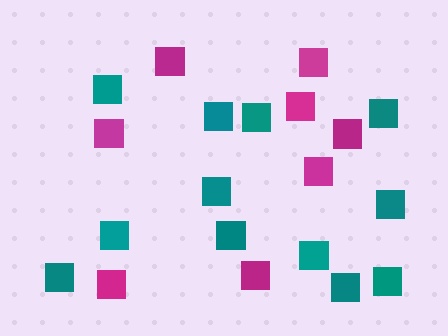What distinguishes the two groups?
There are 2 groups: one group of teal squares (12) and one group of magenta squares (8).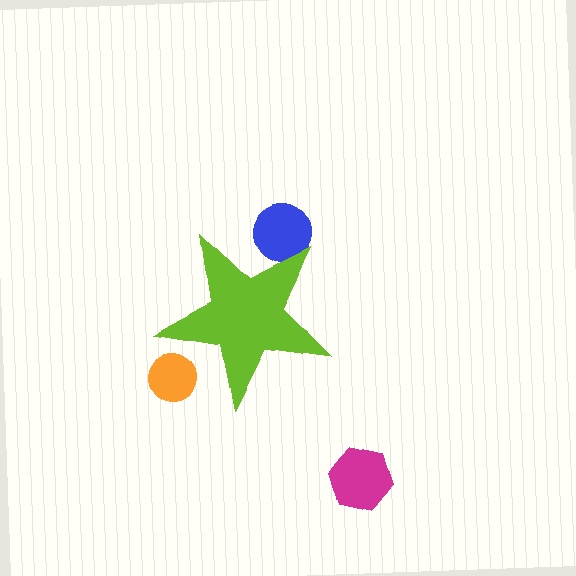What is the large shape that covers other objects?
A lime star.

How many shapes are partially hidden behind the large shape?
2 shapes are partially hidden.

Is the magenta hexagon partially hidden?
No, the magenta hexagon is fully visible.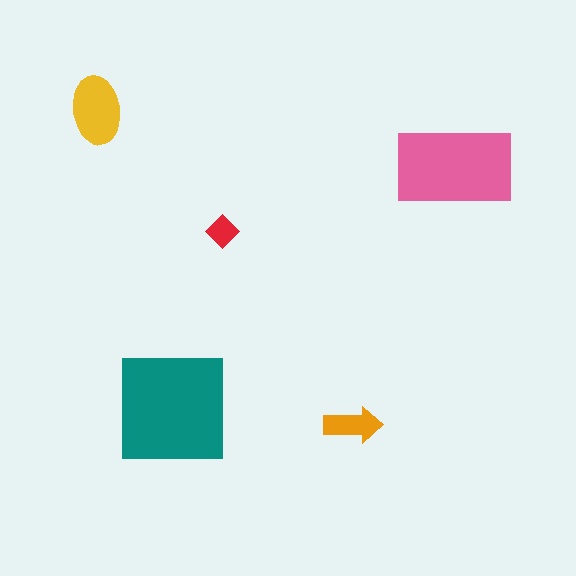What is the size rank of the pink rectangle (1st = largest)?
2nd.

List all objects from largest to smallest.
The teal square, the pink rectangle, the yellow ellipse, the orange arrow, the red diamond.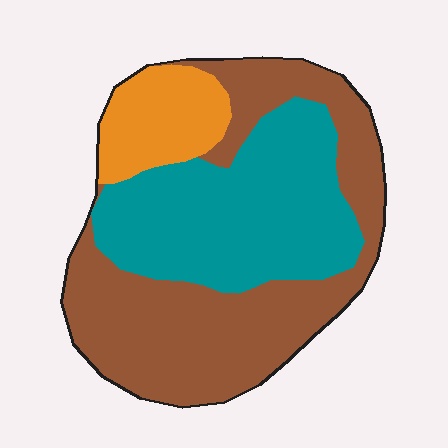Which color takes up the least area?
Orange, at roughly 15%.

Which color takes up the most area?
Brown, at roughly 50%.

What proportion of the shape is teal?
Teal covers roughly 40% of the shape.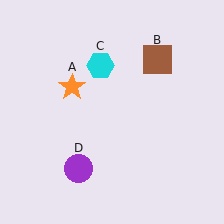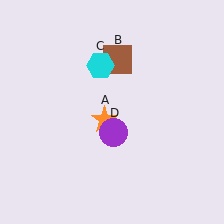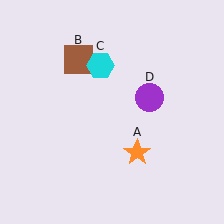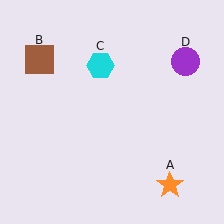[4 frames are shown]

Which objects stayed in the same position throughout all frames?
Cyan hexagon (object C) remained stationary.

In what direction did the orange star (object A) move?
The orange star (object A) moved down and to the right.